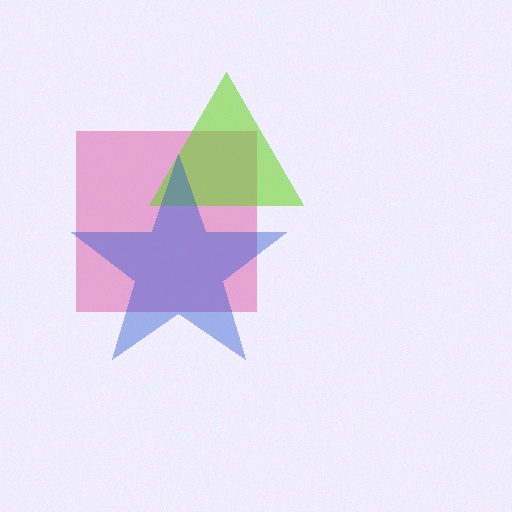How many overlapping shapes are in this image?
There are 3 overlapping shapes in the image.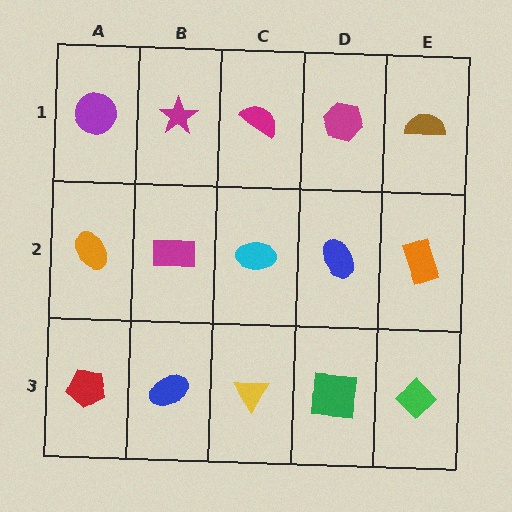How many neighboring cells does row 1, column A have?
2.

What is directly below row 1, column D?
A blue ellipse.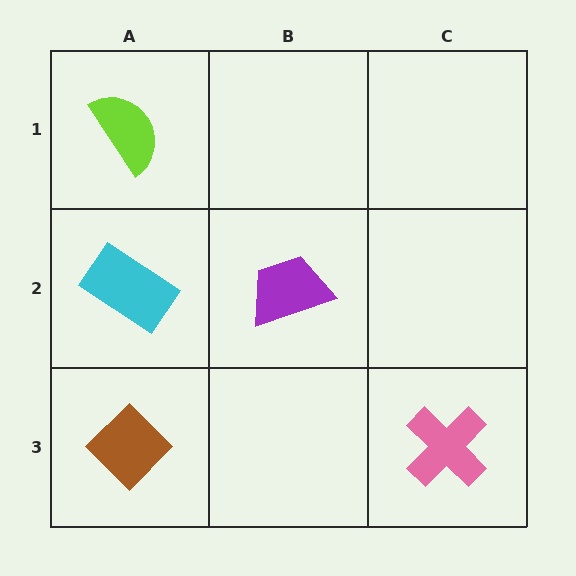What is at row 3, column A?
A brown diamond.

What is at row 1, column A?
A lime semicircle.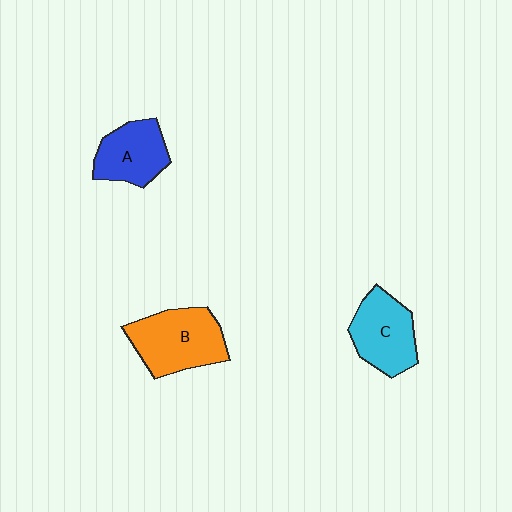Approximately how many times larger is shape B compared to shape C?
Approximately 1.2 times.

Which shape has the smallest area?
Shape A (blue).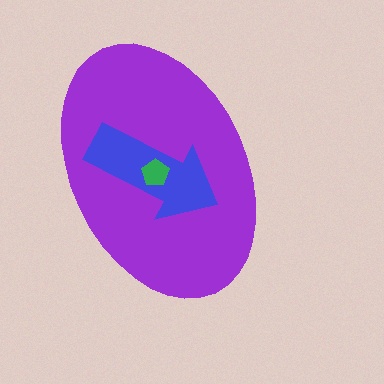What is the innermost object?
The green pentagon.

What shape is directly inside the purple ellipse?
The blue arrow.